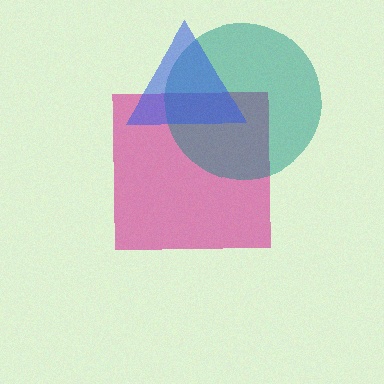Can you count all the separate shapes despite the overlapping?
Yes, there are 3 separate shapes.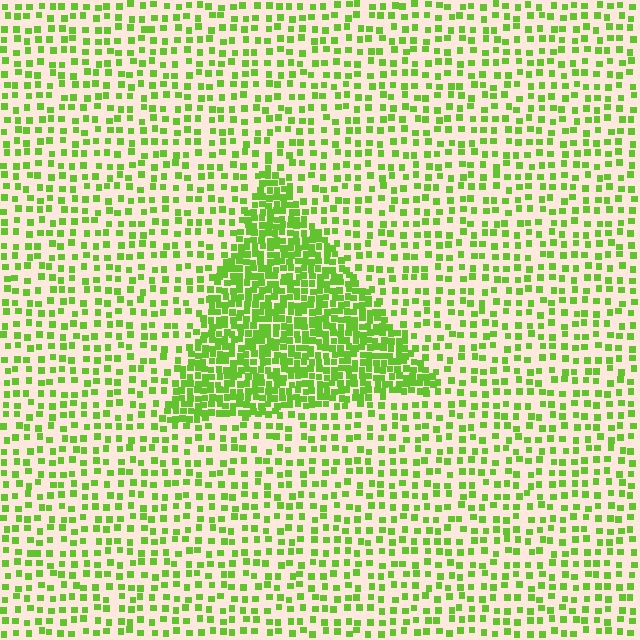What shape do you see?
I see a triangle.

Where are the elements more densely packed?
The elements are more densely packed inside the triangle boundary.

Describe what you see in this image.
The image contains small lime elements arranged at two different densities. A triangle-shaped region is visible where the elements are more densely packed than the surrounding area.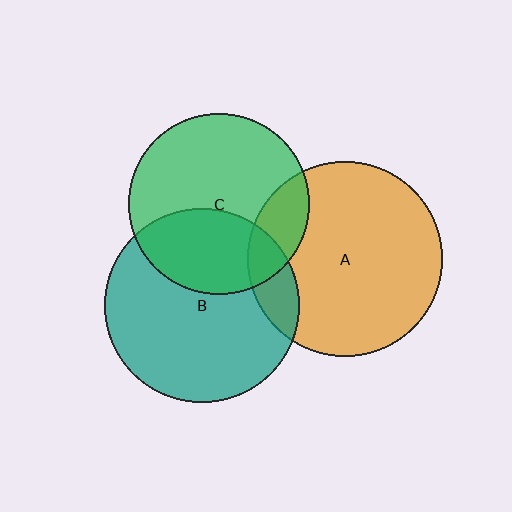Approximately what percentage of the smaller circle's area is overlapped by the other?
Approximately 15%.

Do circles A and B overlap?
Yes.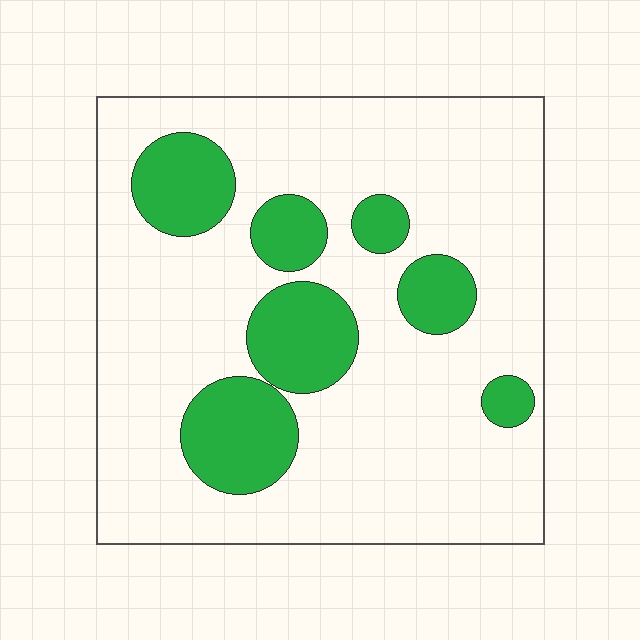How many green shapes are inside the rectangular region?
7.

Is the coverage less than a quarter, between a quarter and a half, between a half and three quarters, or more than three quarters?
Less than a quarter.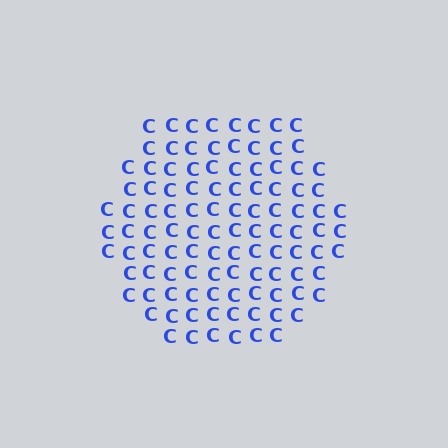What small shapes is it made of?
It is made of small letter C's.